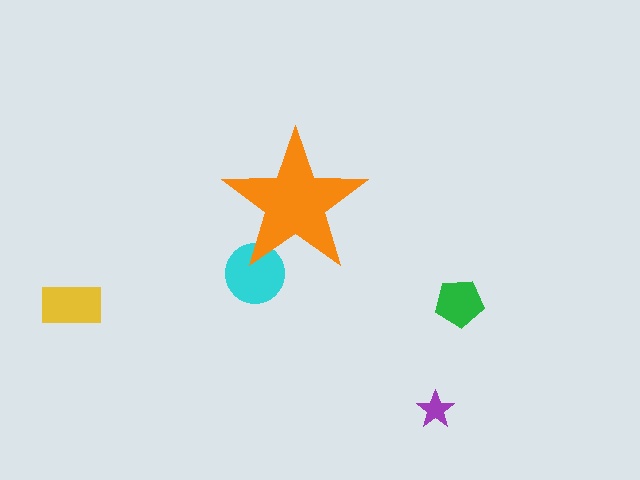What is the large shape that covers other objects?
An orange star.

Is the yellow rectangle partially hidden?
No, the yellow rectangle is fully visible.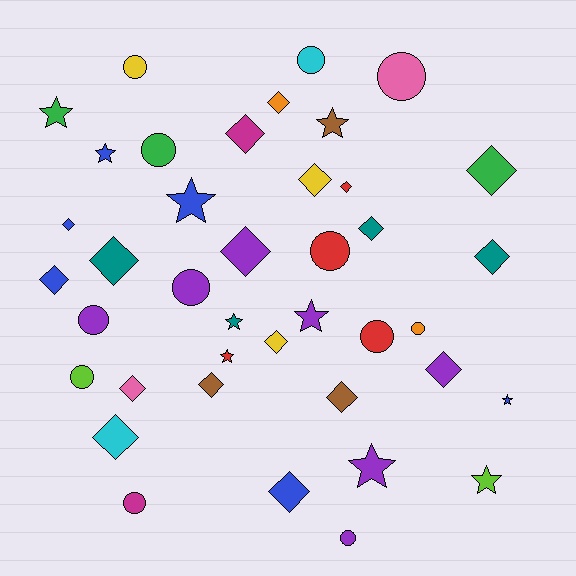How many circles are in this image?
There are 12 circles.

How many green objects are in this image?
There are 3 green objects.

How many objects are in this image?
There are 40 objects.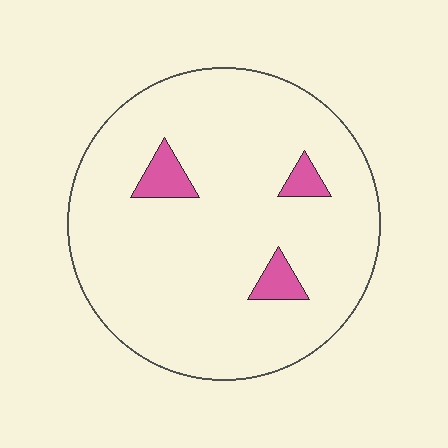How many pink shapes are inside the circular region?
3.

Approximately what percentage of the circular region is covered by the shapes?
Approximately 5%.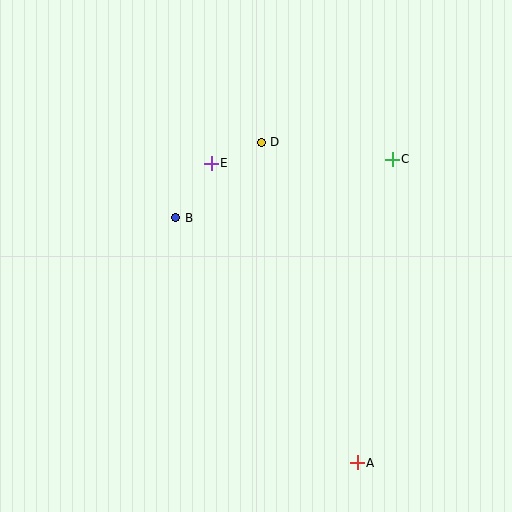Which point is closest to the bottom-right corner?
Point A is closest to the bottom-right corner.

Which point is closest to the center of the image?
Point B at (176, 218) is closest to the center.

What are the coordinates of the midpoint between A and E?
The midpoint between A and E is at (284, 313).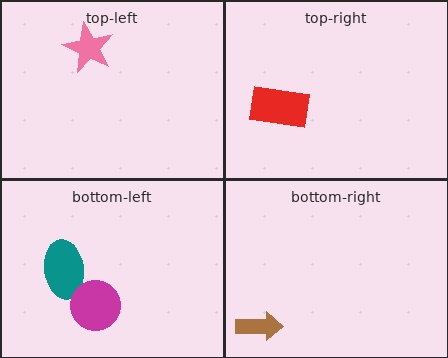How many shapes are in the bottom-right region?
1.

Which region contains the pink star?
The top-left region.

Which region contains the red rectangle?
The top-right region.